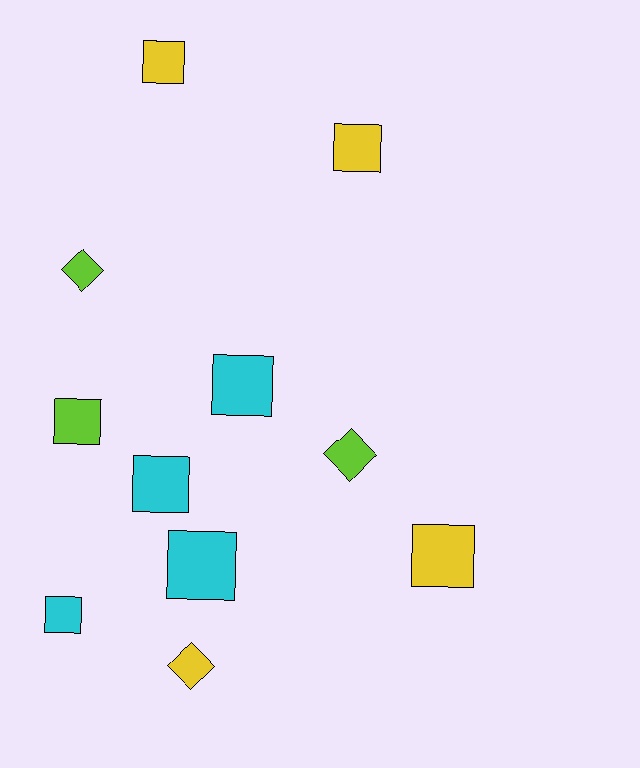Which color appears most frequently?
Cyan, with 4 objects.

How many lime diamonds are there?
There are 2 lime diamonds.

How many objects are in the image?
There are 11 objects.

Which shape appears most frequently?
Square, with 8 objects.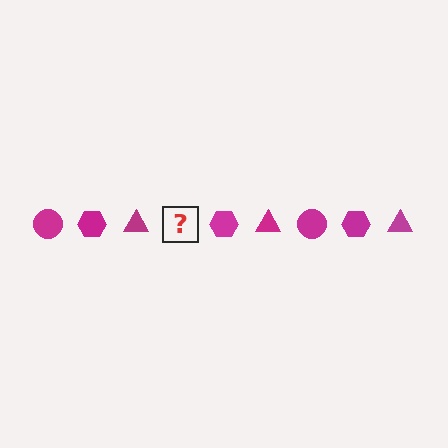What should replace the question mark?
The question mark should be replaced with a magenta circle.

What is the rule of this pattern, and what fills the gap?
The rule is that the pattern cycles through circle, hexagon, triangle shapes in magenta. The gap should be filled with a magenta circle.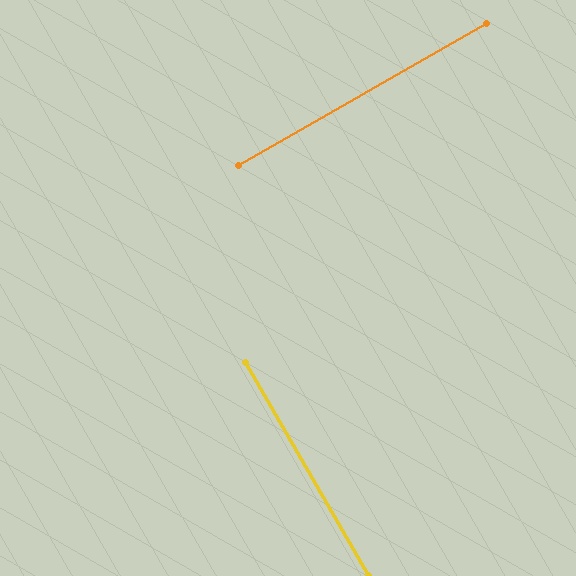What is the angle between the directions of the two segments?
Approximately 90 degrees.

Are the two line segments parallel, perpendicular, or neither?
Perpendicular — they meet at approximately 90°.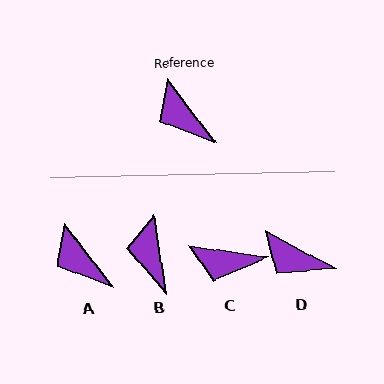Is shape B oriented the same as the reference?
No, it is off by about 29 degrees.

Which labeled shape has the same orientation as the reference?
A.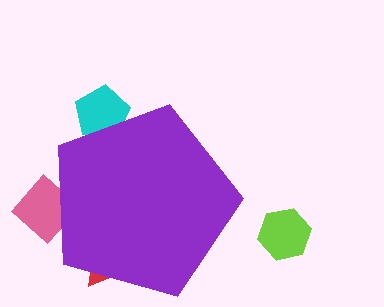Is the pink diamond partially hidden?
Yes, the pink diamond is partially hidden behind the purple pentagon.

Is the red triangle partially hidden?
Yes, the red triangle is partially hidden behind the purple pentagon.